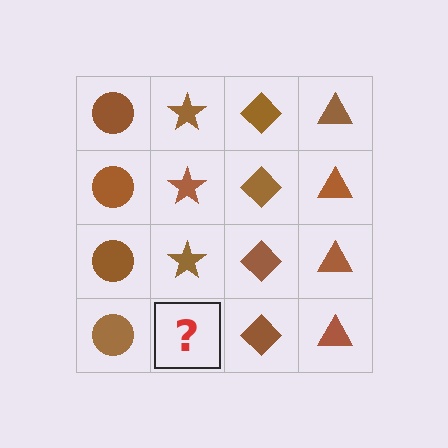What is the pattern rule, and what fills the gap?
The rule is that each column has a consistent shape. The gap should be filled with a brown star.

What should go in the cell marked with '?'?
The missing cell should contain a brown star.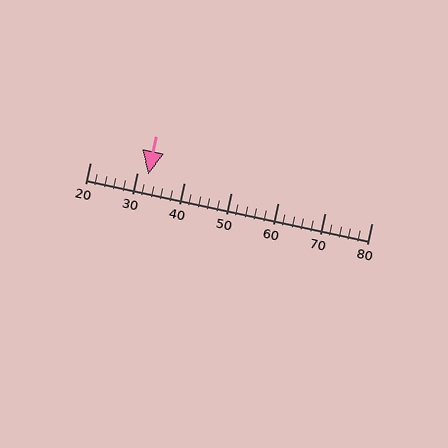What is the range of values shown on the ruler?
The ruler shows values from 20 to 80.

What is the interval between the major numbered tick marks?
The major tick marks are spaced 10 units apart.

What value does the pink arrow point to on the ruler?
The pink arrow points to approximately 32.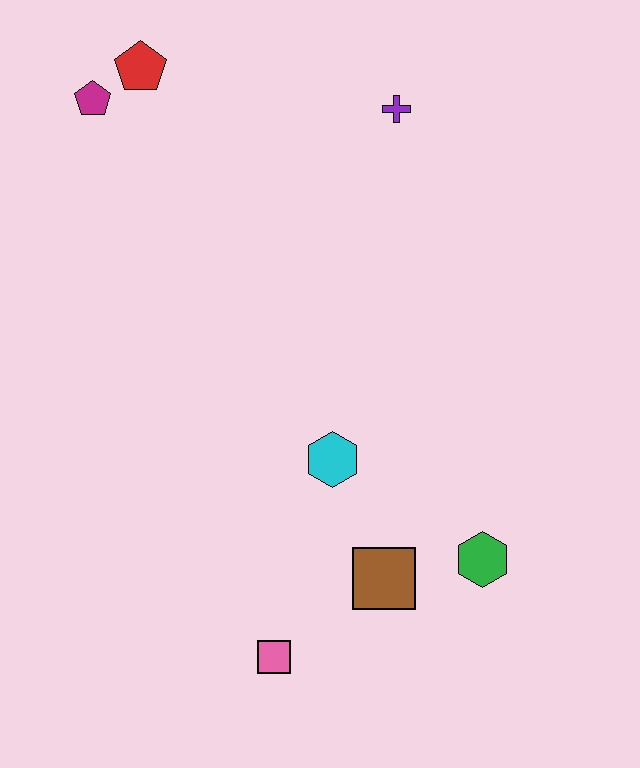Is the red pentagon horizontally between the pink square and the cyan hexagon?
No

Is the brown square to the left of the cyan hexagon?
No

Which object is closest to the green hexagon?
The brown square is closest to the green hexagon.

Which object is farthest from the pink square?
The red pentagon is farthest from the pink square.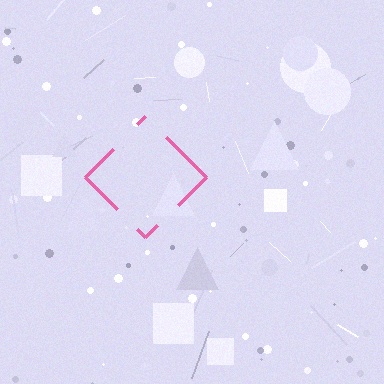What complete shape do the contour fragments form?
The contour fragments form a diamond.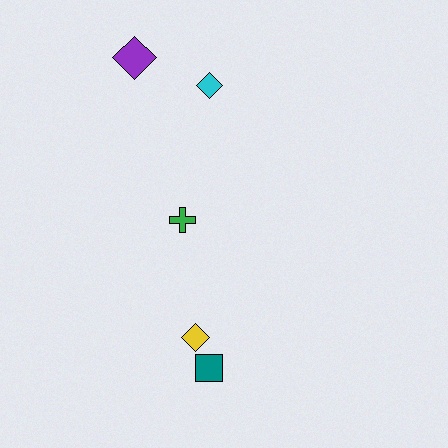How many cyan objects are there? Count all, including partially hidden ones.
There is 1 cyan object.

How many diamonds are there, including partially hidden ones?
There are 3 diamonds.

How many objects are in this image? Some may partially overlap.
There are 5 objects.